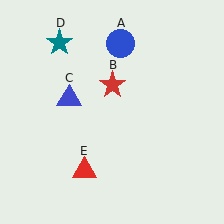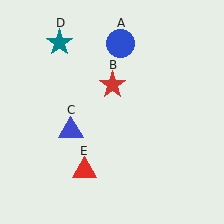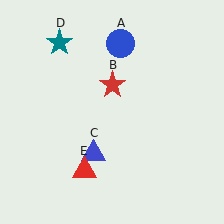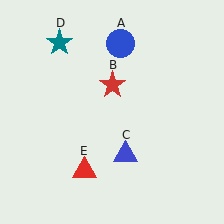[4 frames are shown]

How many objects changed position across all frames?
1 object changed position: blue triangle (object C).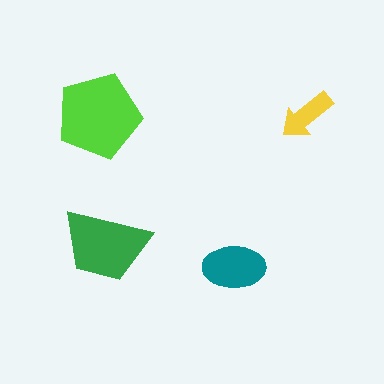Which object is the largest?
The lime pentagon.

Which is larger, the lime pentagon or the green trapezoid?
The lime pentagon.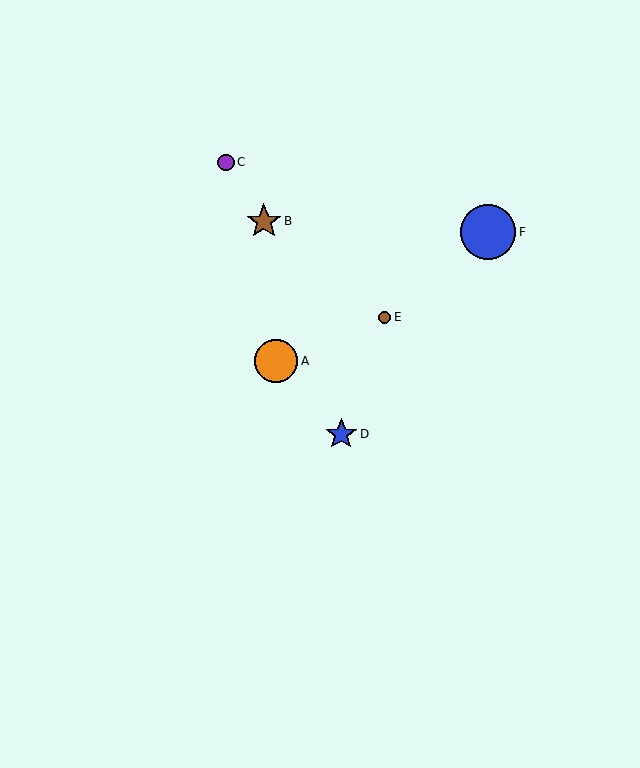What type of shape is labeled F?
Shape F is a blue circle.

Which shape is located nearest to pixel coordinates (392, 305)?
The brown circle (labeled E) at (385, 317) is nearest to that location.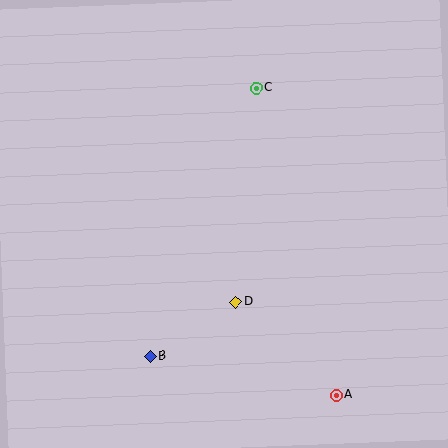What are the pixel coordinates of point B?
Point B is at (150, 356).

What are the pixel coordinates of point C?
Point C is at (256, 88).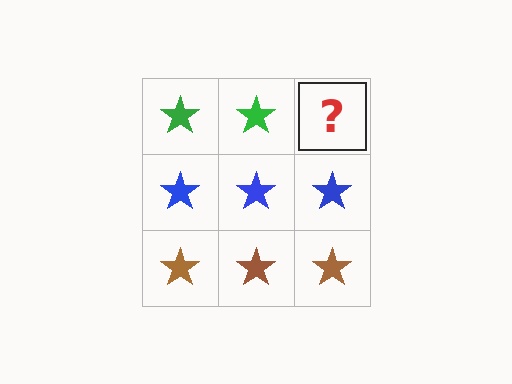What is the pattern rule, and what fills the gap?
The rule is that each row has a consistent color. The gap should be filled with a green star.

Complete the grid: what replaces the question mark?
The question mark should be replaced with a green star.